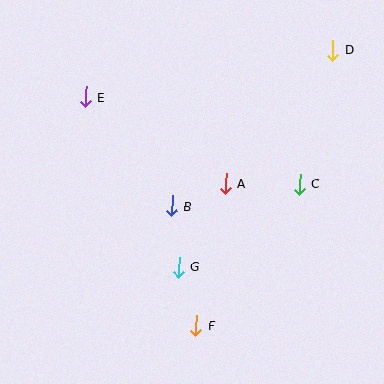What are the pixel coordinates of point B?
Point B is at (172, 206).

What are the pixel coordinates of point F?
Point F is at (196, 326).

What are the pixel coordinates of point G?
Point G is at (179, 267).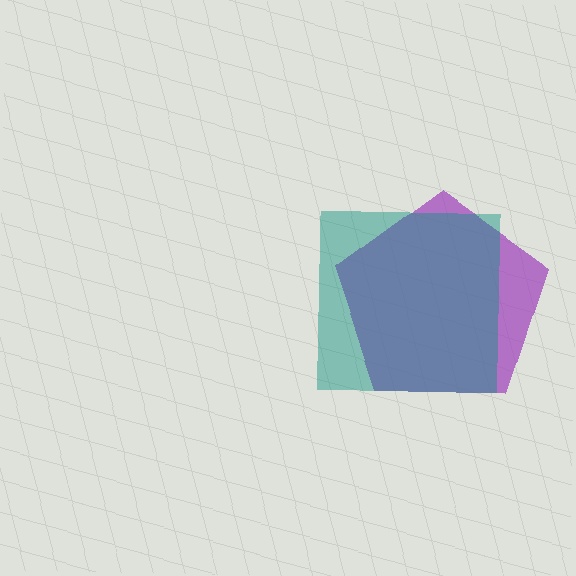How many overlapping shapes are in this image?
There are 2 overlapping shapes in the image.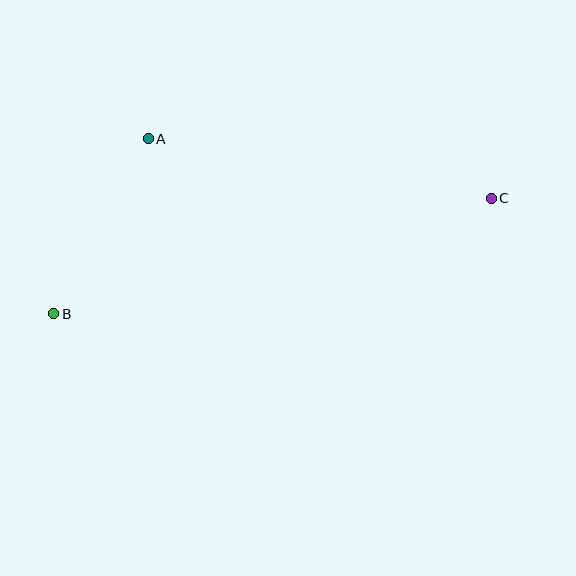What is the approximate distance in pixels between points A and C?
The distance between A and C is approximately 348 pixels.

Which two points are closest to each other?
Points A and B are closest to each other.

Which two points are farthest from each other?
Points B and C are farthest from each other.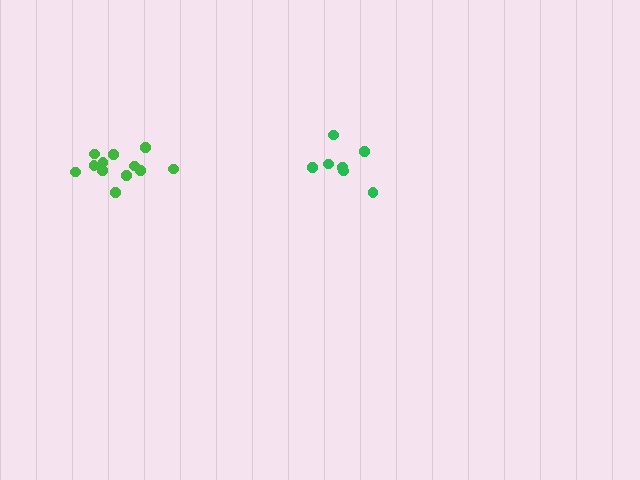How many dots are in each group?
Group 1: 12 dots, Group 2: 7 dots (19 total).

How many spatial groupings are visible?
There are 2 spatial groupings.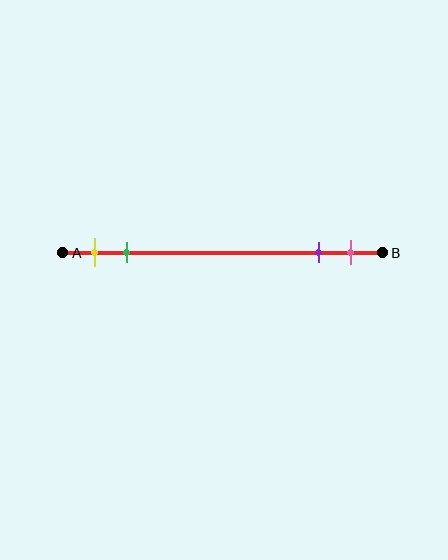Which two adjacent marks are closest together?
The purple and pink marks are the closest adjacent pair.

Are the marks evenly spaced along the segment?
No, the marks are not evenly spaced.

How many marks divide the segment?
There are 4 marks dividing the segment.